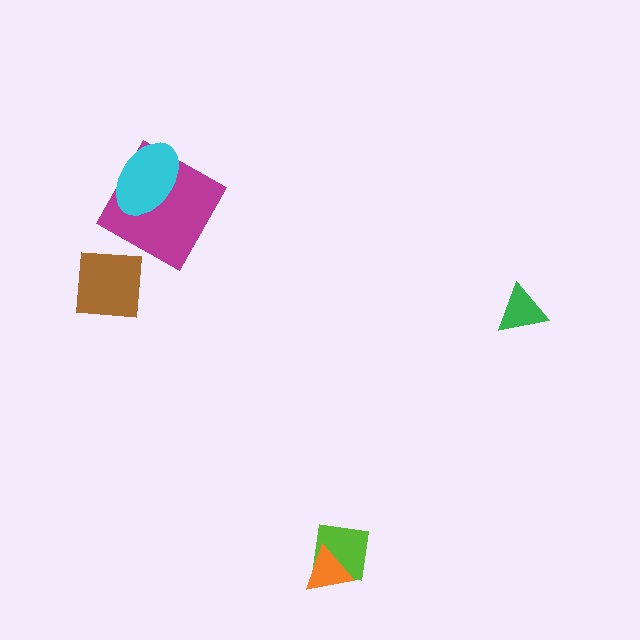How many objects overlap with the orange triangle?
1 object overlaps with the orange triangle.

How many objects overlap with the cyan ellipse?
1 object overlaps with the cyan ellipse.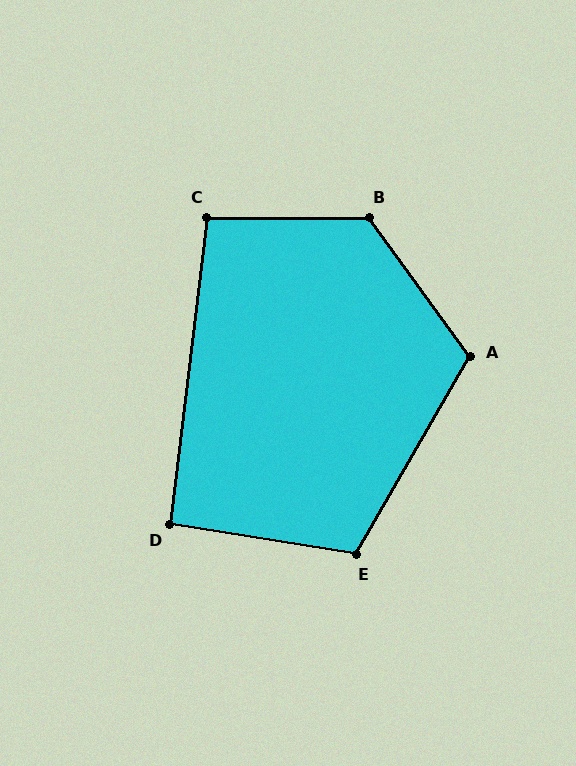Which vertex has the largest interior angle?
B, at approximately 126 degrees.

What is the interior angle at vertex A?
Approximately 114 degrees (obtuse).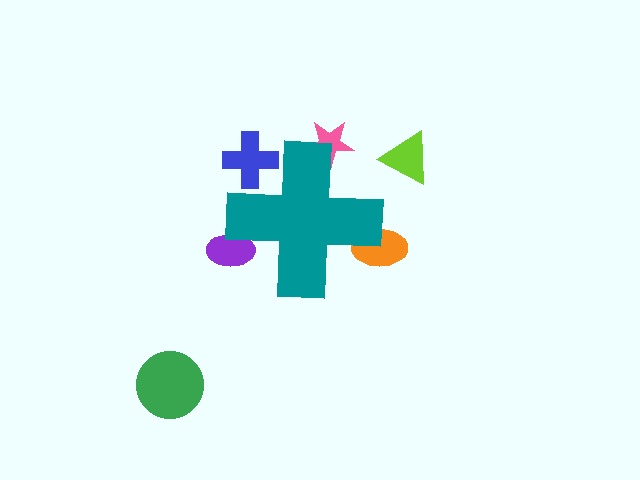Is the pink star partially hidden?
Yes, the pink star is partially hidden behind the teal cross.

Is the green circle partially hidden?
No, the green circle is fully visible.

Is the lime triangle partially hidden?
No, the lime triangle is fully visible.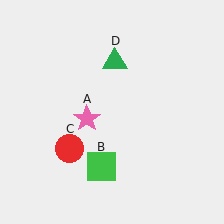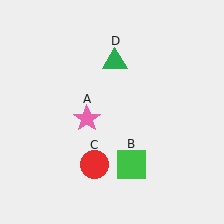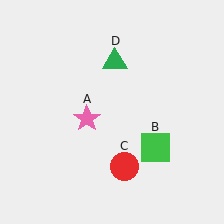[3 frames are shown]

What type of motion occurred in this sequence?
The green square (object B), red circle (object C) rotated counterclockwise around the center of the scene.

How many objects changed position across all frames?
2 objects changed position: green square (object B), red circle (object C).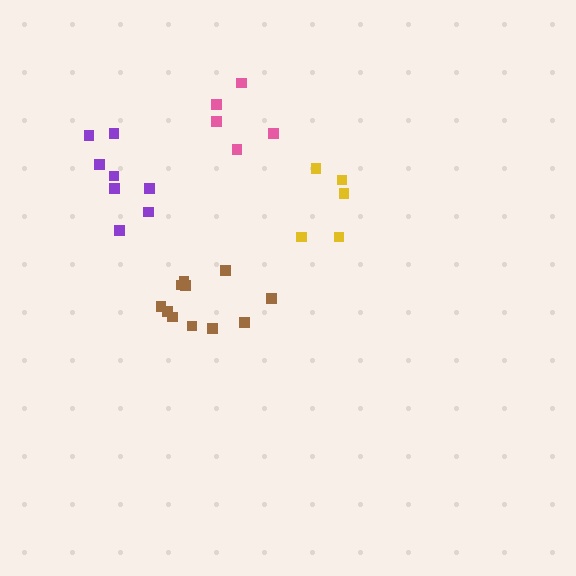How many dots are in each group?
Group 1: 11 dots, Group 2: 5 dots, Group 3: 5 dots, Group 4: 8 dots (29 total).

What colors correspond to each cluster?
The clusters are colored: brown, yellow, pink, purple.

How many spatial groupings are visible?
There are 4 spatial groupings.